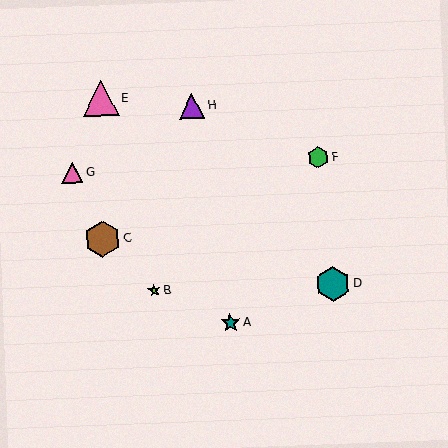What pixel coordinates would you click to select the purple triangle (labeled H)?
Click at (192, 106) to select the purple triangle H.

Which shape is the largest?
The brown hexagon (labeled C) is the largest.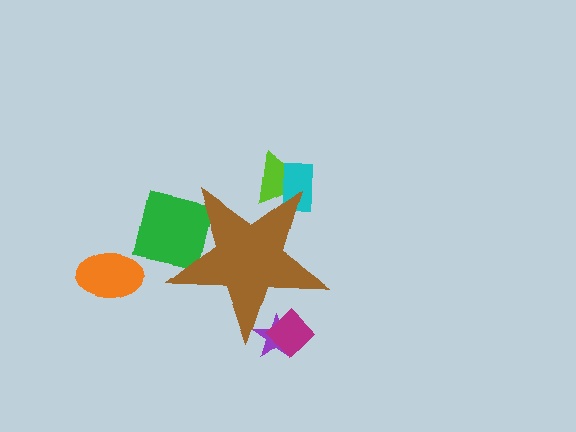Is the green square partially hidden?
Yes, the green square is partially hidden behind the brown star.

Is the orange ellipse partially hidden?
No, the orange ellipse is fully visible.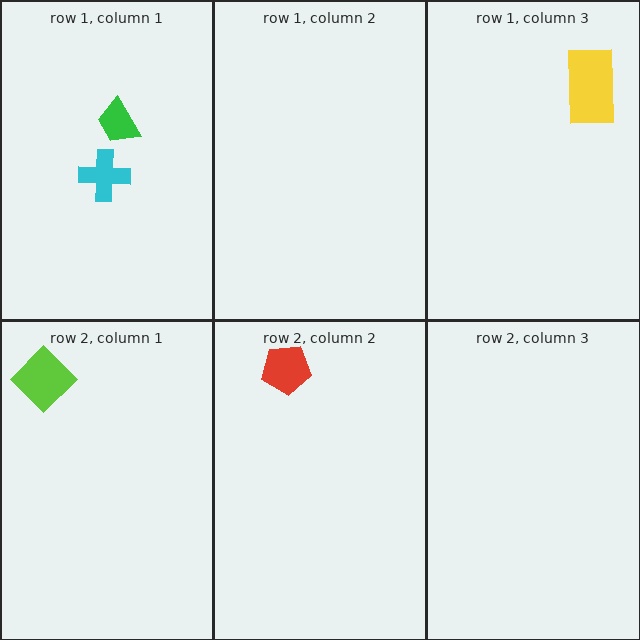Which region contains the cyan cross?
The row 1, column 1 region.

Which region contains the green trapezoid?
The row 1, column 1 region.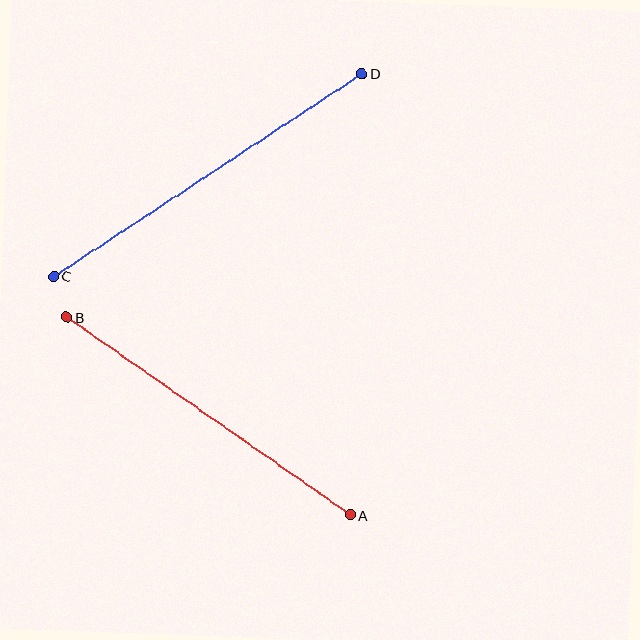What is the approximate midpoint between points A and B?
The midpoint is at approximately (208, 416) pixels.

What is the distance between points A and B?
The distance is approximately 346 pixels.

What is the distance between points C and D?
The distance is approximately 368 pixels.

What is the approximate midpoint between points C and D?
The midpoint is at approximately (208, 175) pixels.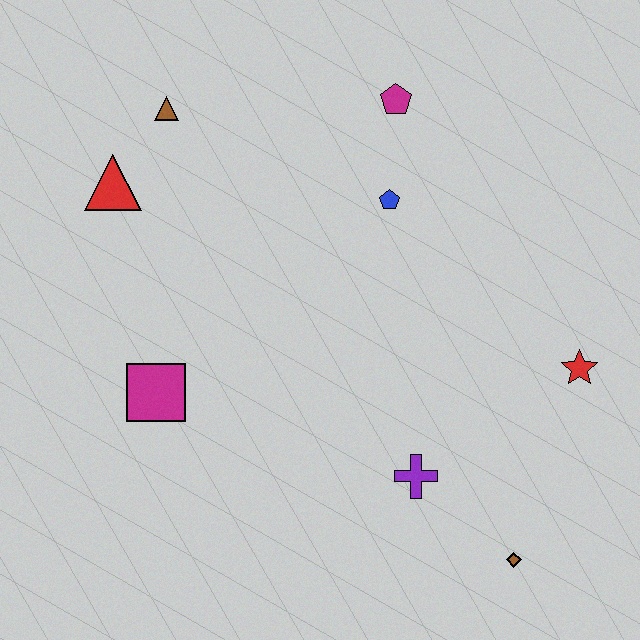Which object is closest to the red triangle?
The brown triangle is closest to the red triangle.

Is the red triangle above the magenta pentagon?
No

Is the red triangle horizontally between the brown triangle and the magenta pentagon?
No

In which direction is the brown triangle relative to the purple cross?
The brown triangle is above the purple cross.